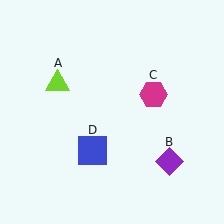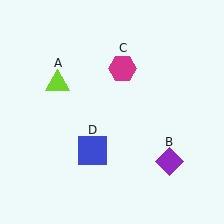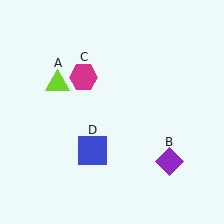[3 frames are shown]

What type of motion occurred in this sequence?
The magenta hexagon (object C) rotated counterclockwise around the center of the scene.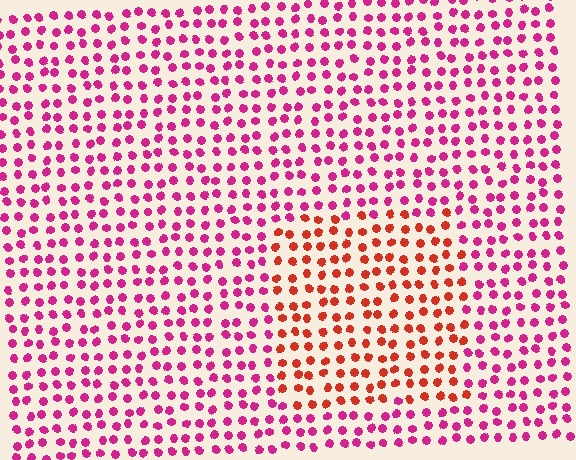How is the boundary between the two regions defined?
The boundary is defined purely by a slight shift in hue (about 41 degrees). Spacing, size, and orientation are identical on both sides.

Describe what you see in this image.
The image is filled with small magenta elements in a uniform arrangement. A rectangle-shaped region is visible where the elements are tinted to a slightly different hue, forming a subtle color boundary.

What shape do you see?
I see a rectangle.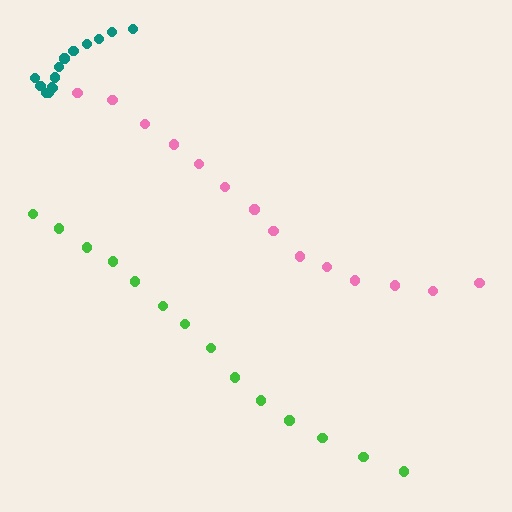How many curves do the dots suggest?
There are 3 distinct paths.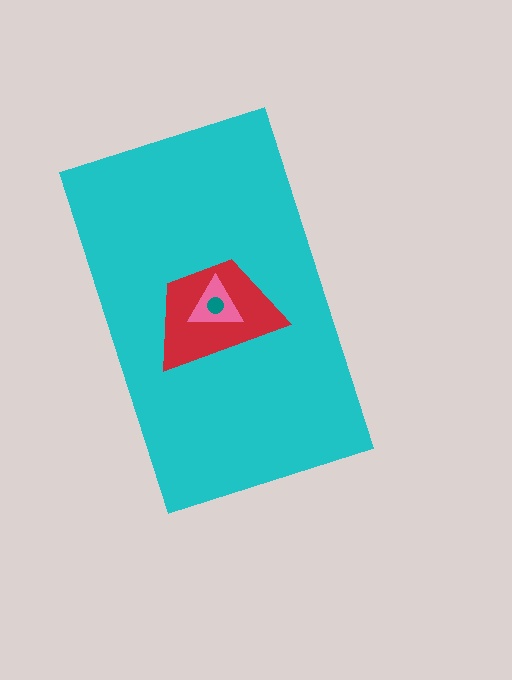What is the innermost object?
The teal circle.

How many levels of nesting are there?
4.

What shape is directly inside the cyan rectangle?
The red trapezoid.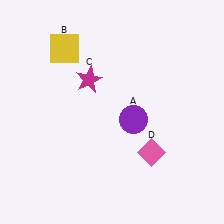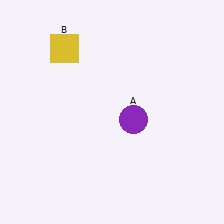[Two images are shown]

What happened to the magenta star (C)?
The magenta star (C) was removed in Image 2. It was in the top-left area of Image 1.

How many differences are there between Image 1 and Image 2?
There are 2 differences between the two images.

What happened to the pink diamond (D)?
The pink diamond (D) was removed in Image 2. It was in the bottom-right area of Image 1.